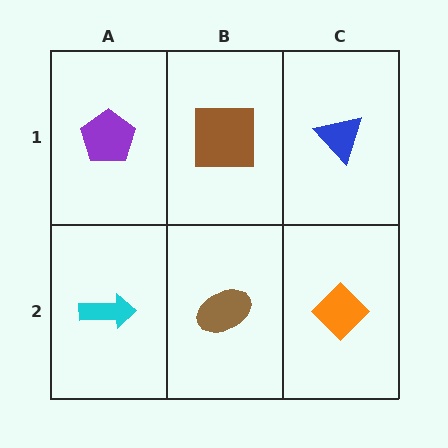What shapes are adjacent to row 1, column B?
A brown ellipse (row 2, column B), a purple pentagon (row 1, column A), a blue triangle (row 1, column C).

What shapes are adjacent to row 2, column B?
A brown square (row 1, column B), a cyan arrow (row 2, column A), an orange diamond (row 2, column C).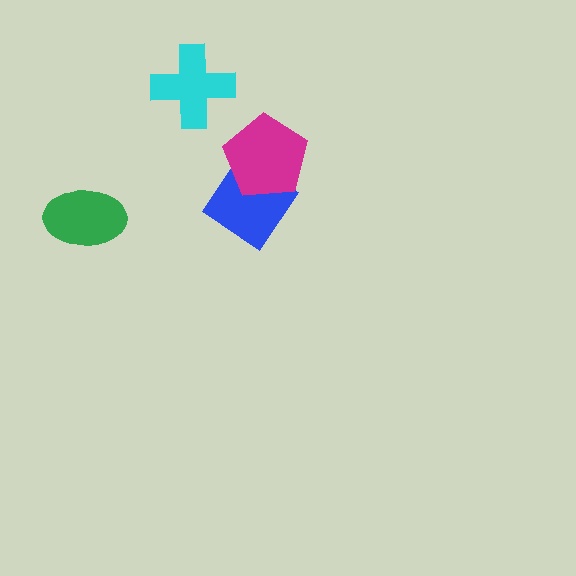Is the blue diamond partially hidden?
Yes, it is partially covered by another shape.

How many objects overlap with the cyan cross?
0 objects overlap with the cyan cross.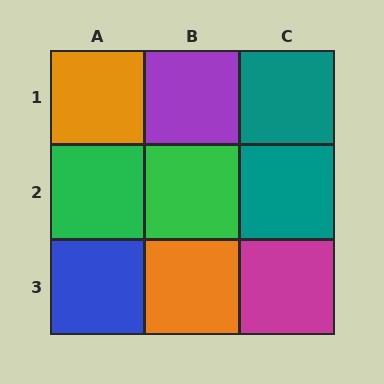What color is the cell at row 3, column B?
Orange.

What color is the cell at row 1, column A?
Orange.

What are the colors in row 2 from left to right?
Green, green, teal.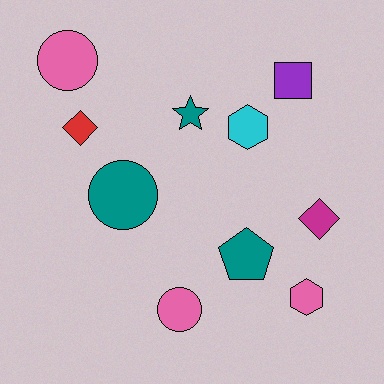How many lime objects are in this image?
There are no lime objects.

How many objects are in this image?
There are 10 objects.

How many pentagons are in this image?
There is 1 pentagon.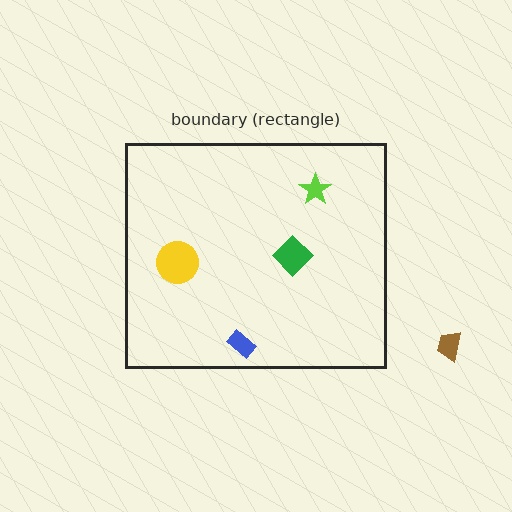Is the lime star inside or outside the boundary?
Inside.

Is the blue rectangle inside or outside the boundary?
Inside.